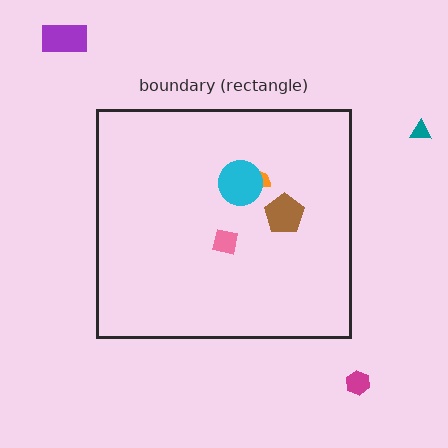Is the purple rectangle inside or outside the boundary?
Outside.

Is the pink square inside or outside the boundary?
Inside.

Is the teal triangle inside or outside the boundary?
Outside.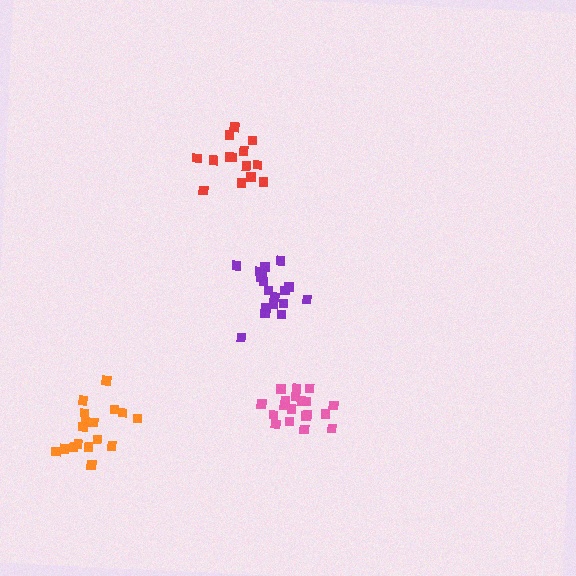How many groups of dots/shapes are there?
There are 4 groups.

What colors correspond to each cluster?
The clusters are colored: purple, pink, red, orange.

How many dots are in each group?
Group 1: 18 dots, Group 2: 19 dots, Group 3: 14 dots, Group 4: 17 dots (68 total).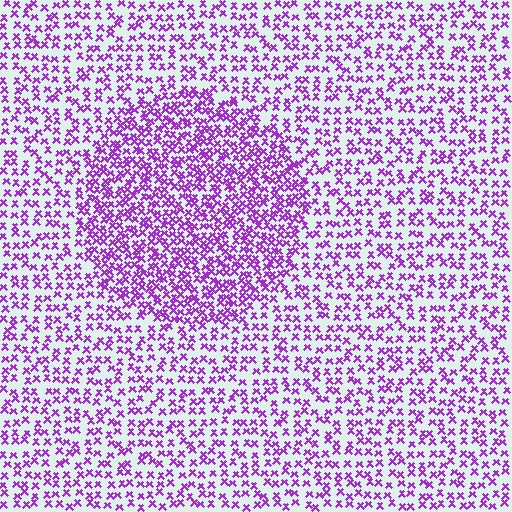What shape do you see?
I see a circle.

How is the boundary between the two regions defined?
The boundary is defined by a change in element density (approximately 1.8x ratio). All elements are the same color, size, and shape.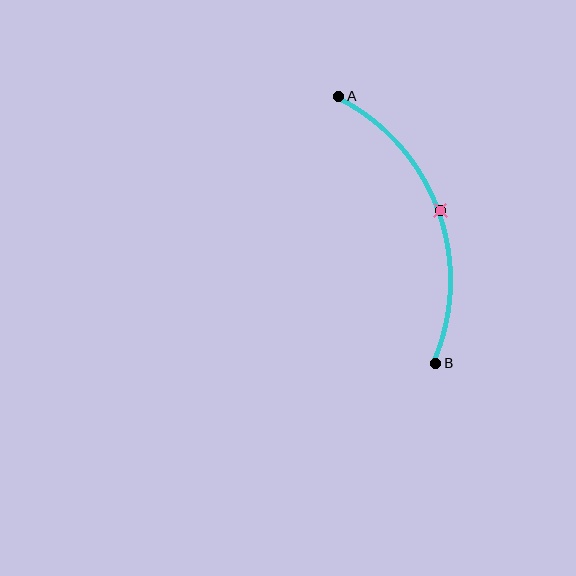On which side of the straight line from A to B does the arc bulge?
The arc bulges to the right of the straight line connecting A and B.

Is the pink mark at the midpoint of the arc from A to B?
Yes. The pink mark lies on the arc at equal arc-length from both A and B — it is the arc midpoint.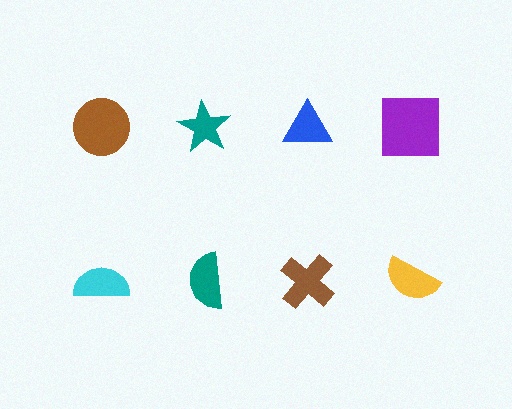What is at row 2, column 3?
A brown cross.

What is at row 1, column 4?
A purple square.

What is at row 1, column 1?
A brown circle.